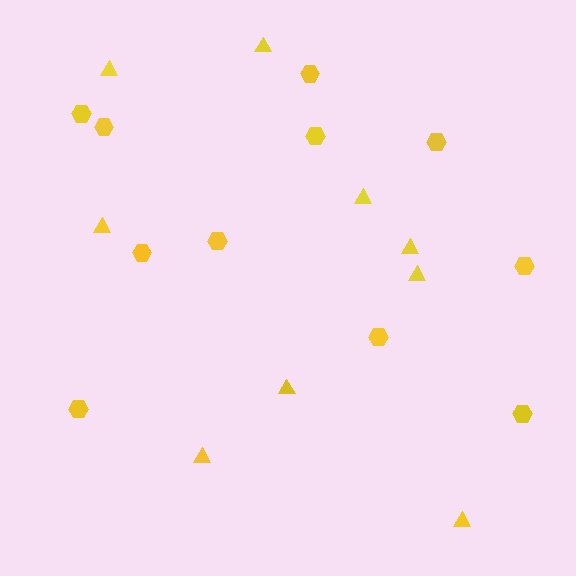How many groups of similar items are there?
There are 2 groups: one group of triangles (9) and one group of hexagons (11).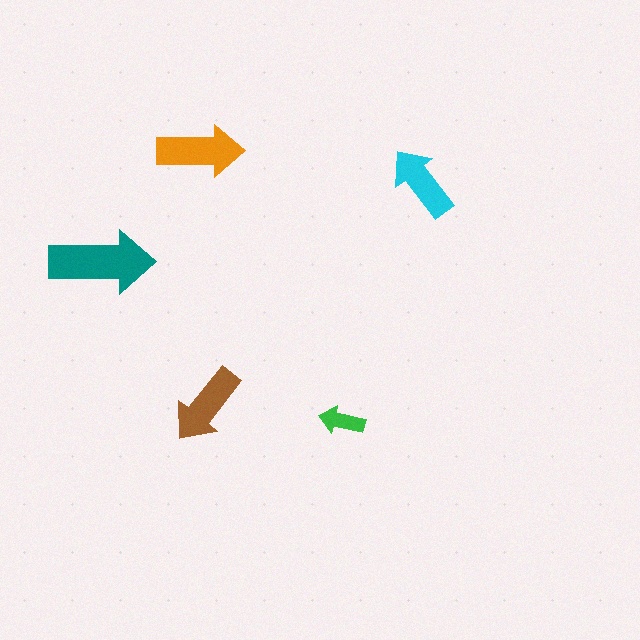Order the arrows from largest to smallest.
the teal one, the orange one, the brown one, the cyan one, the green one.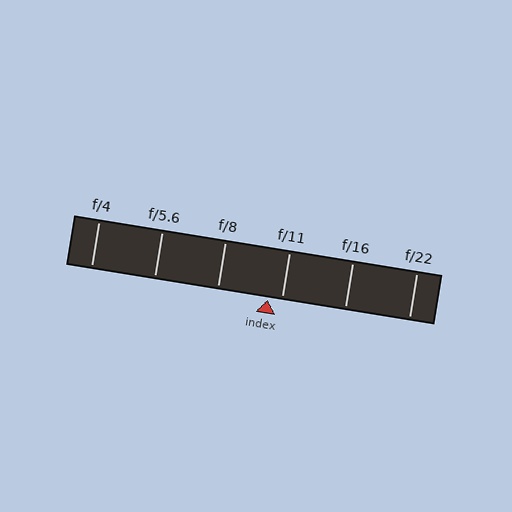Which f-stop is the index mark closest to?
The index mark is closest to f/11.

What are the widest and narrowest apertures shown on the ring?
The widest aperture shown is f/4 and the narrowest is f/22.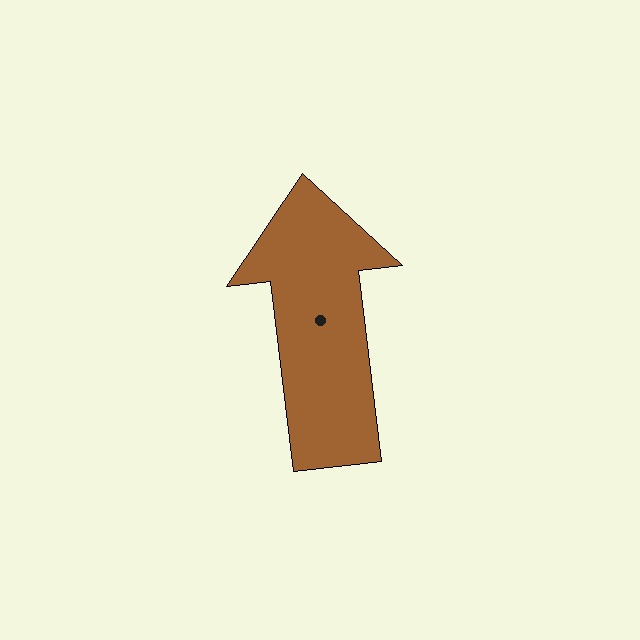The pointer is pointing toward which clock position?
Roughly 12 o'clock.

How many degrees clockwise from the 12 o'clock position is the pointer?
Approximately 353 degrees.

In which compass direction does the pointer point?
North.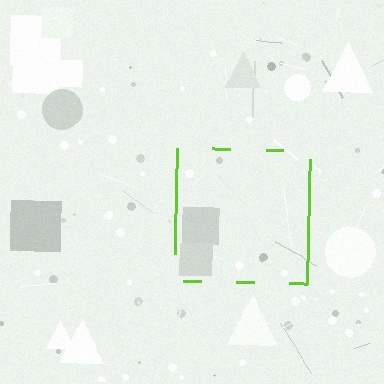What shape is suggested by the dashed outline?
The dashed outline suggests a square.